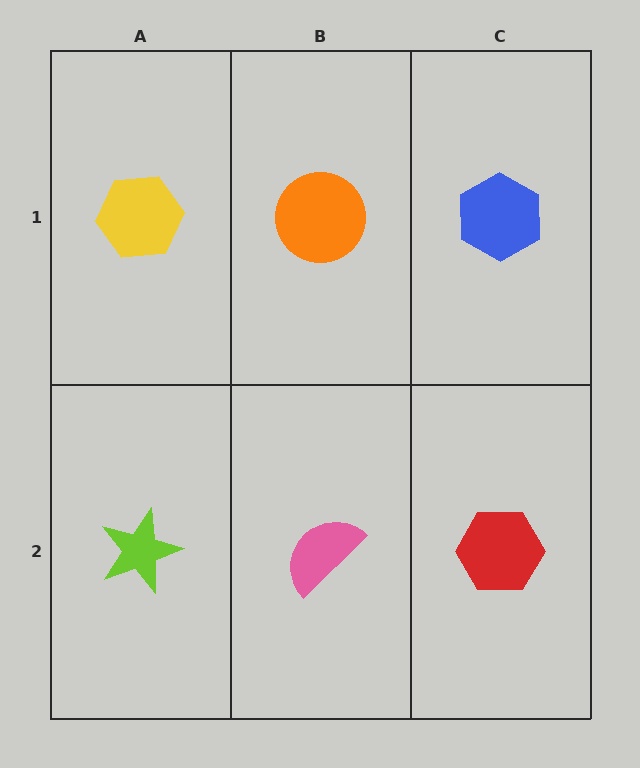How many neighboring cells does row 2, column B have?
3.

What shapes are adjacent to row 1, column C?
A red hexagon (row 2, column C), an orange circle (row 1, column B).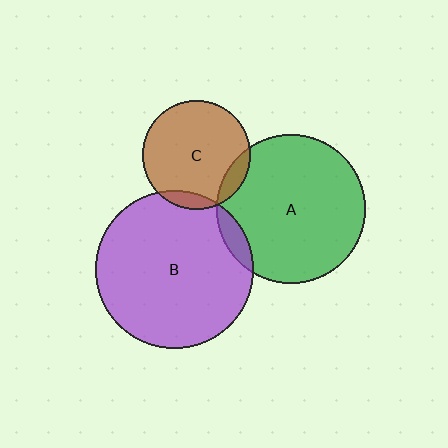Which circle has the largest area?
Circle B (purple).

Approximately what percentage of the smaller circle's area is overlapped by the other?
Approximately 10%.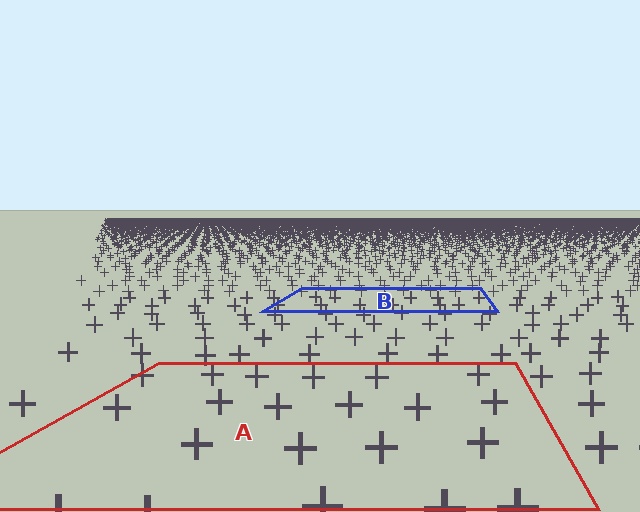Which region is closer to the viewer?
Region A is closer. The texture elements there are larger and more spread out.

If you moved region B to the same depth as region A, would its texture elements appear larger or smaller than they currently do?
They would appear larger. At a closer depth, the same texture elements are projected at a bigger on-screen size.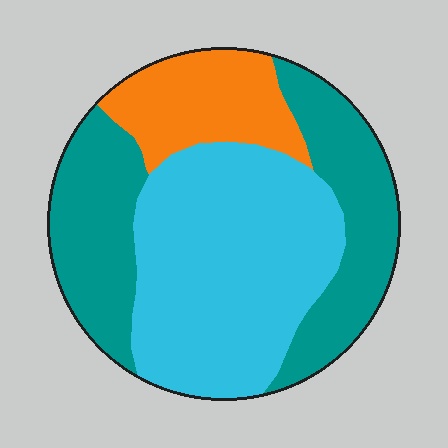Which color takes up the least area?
Orange, at roughly 15%.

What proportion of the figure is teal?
Teal takes up between a third and a half of the figure.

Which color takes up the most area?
Cyan, at roughly 45%.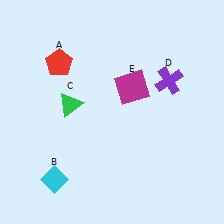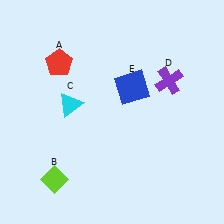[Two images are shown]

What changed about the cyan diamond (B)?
In Image 1, B is cyan. In Image 2, it changed to lime.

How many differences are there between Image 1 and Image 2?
There are 3 differences between the two images.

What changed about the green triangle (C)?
In Image 1, C is green. In Image 2, it changed to cyan.